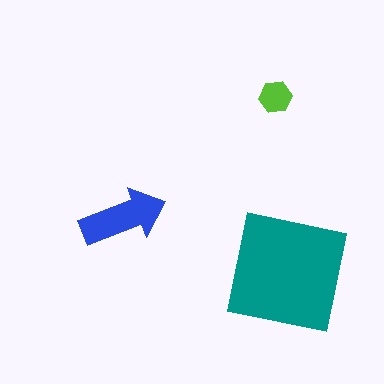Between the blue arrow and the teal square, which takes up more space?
The teal square.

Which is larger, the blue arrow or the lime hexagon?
The blue arrow.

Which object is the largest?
The teal square.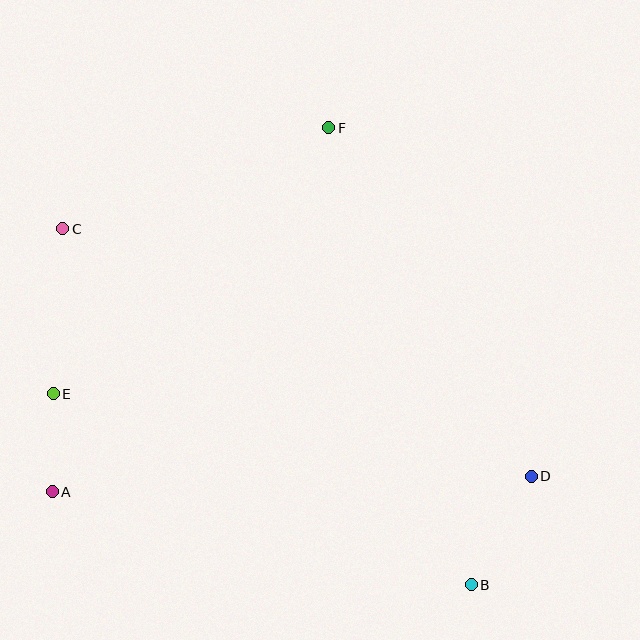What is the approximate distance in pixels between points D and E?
The distance between D and E is approximately 485 pixels.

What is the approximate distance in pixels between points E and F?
The distance between E and F is approximately 383 pixels.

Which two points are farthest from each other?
Points B and C are farthest from each other.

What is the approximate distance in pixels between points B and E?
The distance between B and E is approximately 460 pixels.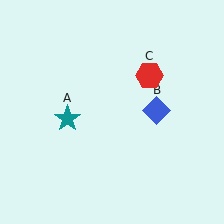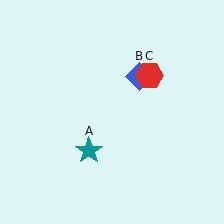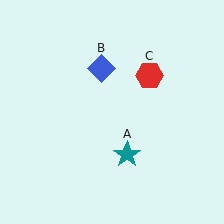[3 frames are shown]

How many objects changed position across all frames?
2 objects changed position: teal star (object A), blue diamond (object B).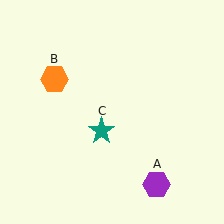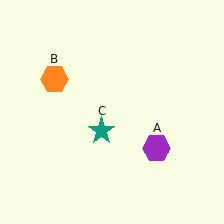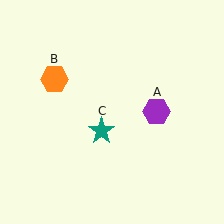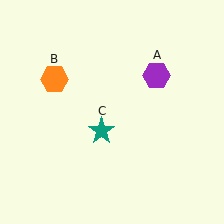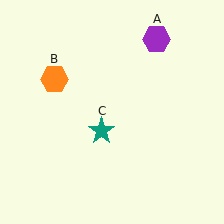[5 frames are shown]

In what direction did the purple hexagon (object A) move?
The purple hexagon (object A) moved up.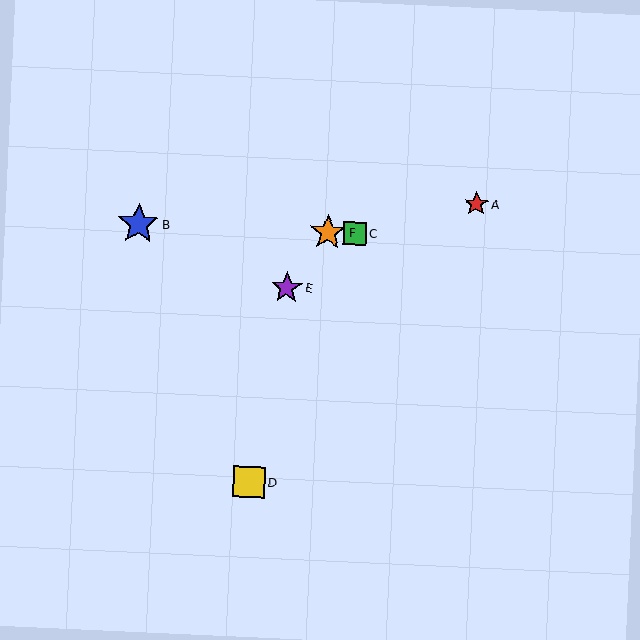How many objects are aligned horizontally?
3 objects (B, C, F) are aligned horizontally.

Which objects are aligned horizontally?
Objects B, C, F are aligned horizontally.